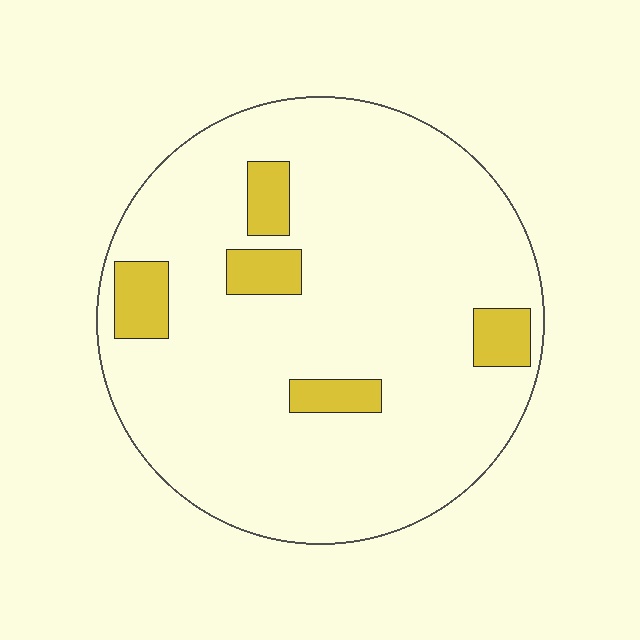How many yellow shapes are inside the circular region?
5.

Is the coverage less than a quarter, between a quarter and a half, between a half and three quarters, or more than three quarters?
Less than a quarter.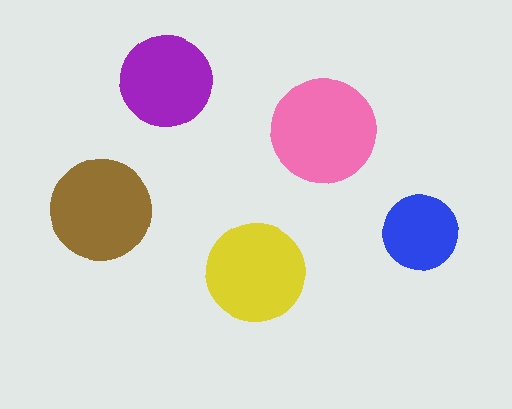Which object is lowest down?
The yellow circle is bottommost.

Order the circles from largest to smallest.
the pink one, the brown one, the yellow one, the purple one, the blue one.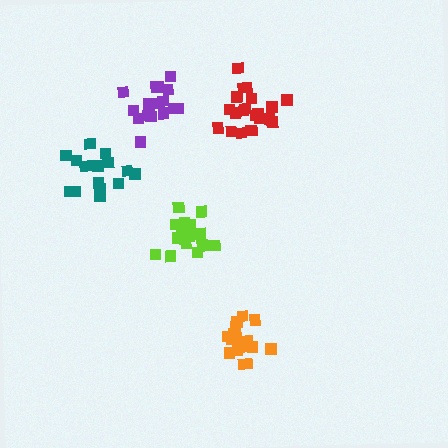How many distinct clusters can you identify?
There are 5 distinct clusters.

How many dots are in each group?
Group 1: 15 dots, Group 2: 20 dots, Group 3: 16 dots, Group 4: 16 dots, Group 5: 18 dots (85 total).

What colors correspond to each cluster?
The clusters are colored: teal, red, lime, orange, purple.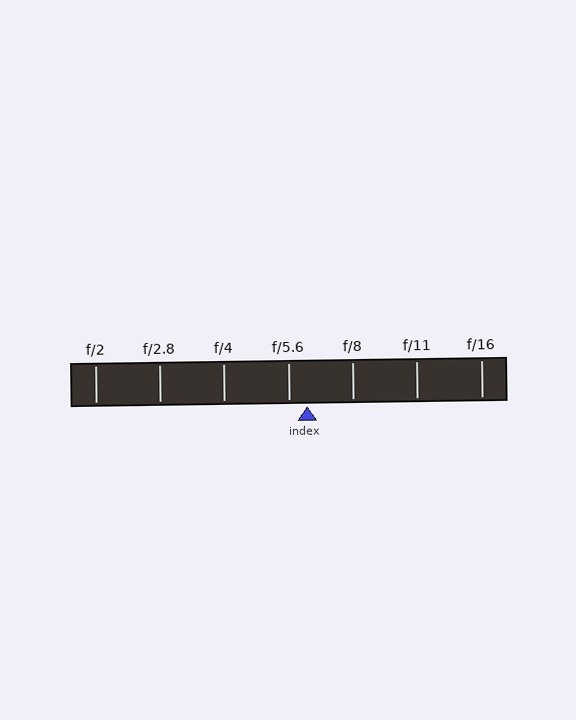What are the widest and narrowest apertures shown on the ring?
The widest aperture shown is f/2 and the narrowest is f/16.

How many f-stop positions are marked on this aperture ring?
There are 7 f-stop positions marked.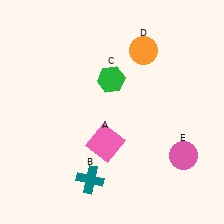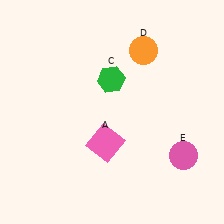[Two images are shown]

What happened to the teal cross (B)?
The teal cross (B) was removed in Image 2. It was in the bottom-left area of Image 1.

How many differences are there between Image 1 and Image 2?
There is 1 difference between the two images.